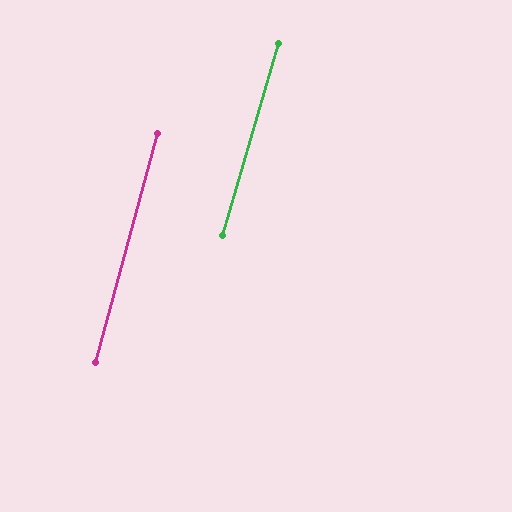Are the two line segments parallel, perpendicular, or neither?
Parallel — their directions differ by only 1.4°.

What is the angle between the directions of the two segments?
Approximately 1 degree.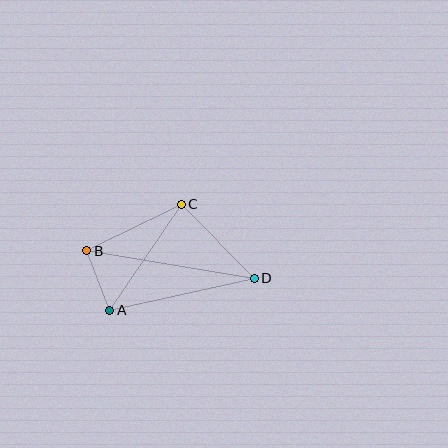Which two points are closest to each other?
Points A and B are closest to each other.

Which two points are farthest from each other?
Points B and D are farthest from each other.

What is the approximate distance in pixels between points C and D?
The distance between C and D is approximately 104 pixels.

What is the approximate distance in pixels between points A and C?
The distance between A and C is approximately 128 pixels.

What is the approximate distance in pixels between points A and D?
The distance between A and D is approximately 148 pixels.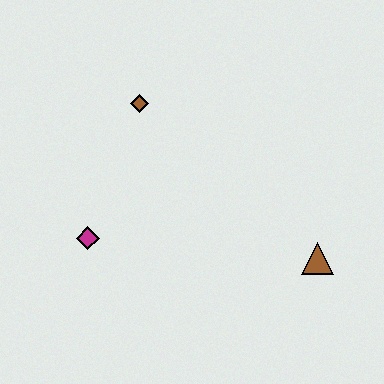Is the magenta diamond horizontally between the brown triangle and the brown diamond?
No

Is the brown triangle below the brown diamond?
Yes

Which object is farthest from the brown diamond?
The brown triangle is farthest from the brown diamond.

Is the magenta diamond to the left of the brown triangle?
Yes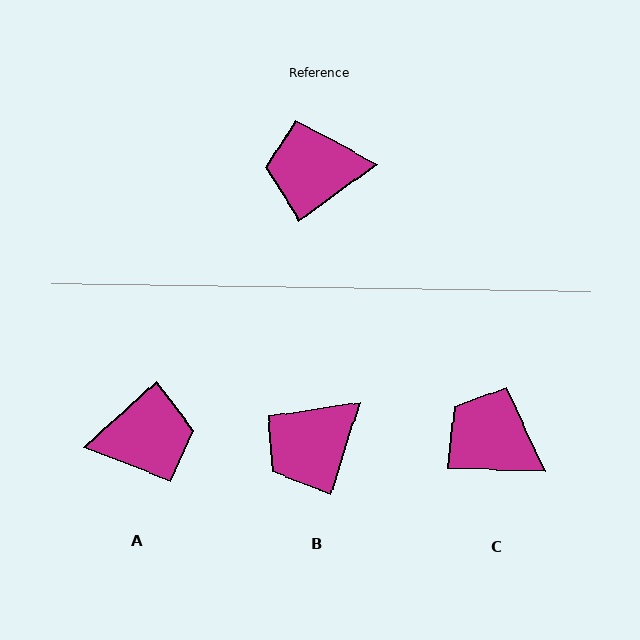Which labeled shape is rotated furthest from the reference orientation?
A, about 174 degrees away.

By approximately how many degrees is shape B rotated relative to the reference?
Approximately 37 degrees counter-clockwise.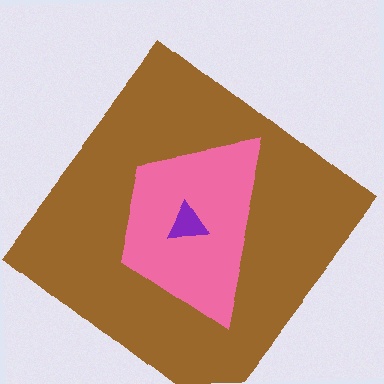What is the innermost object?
The purple triangle.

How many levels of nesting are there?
3.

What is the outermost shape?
The brown diamond.